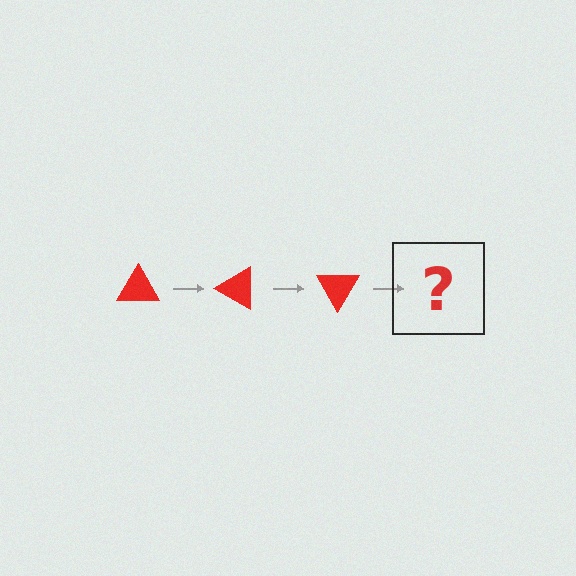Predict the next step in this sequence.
The next step is a red triangle rotated 90 degrees.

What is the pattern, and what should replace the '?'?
The pattern is that the triangle rotates 30 degrees each step. The '?' should be a red triangle rotated 90 degrees.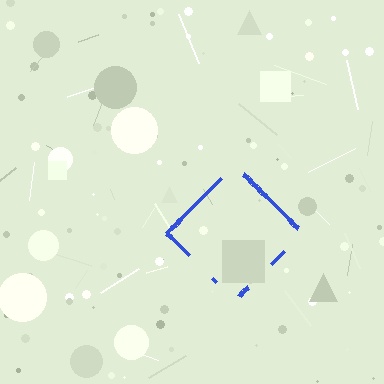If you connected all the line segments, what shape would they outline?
They would outline a diamond.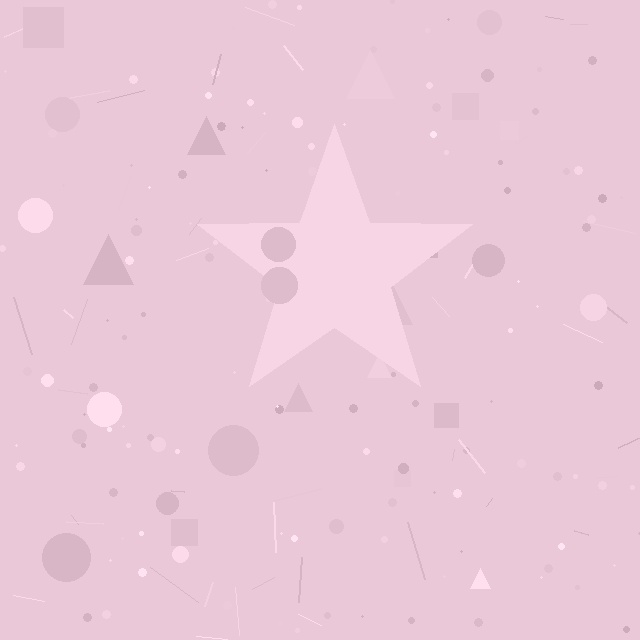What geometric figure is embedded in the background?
A star is embedded in the background.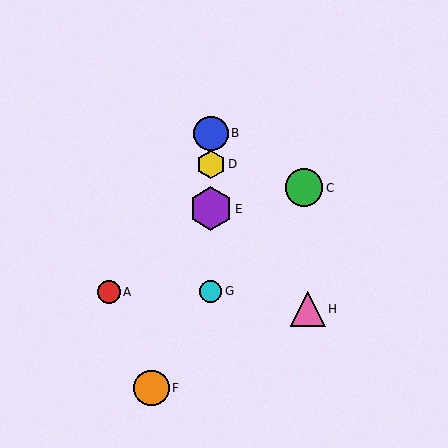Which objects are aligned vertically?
Objects B, D, E, G are aligned vertically.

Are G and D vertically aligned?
Yes, both are at x≈211.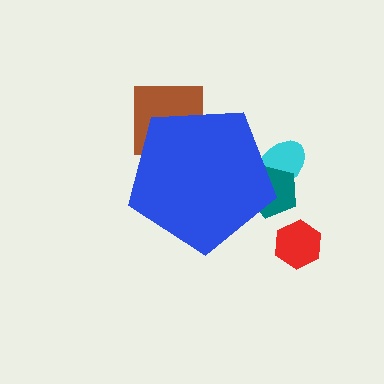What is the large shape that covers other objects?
A blue pentagon.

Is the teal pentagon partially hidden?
Yes, the teal pentagon is partially hidden behind the blue pentagon.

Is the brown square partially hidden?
Yes, the brown square is partially hidden behind the blue pentagon.